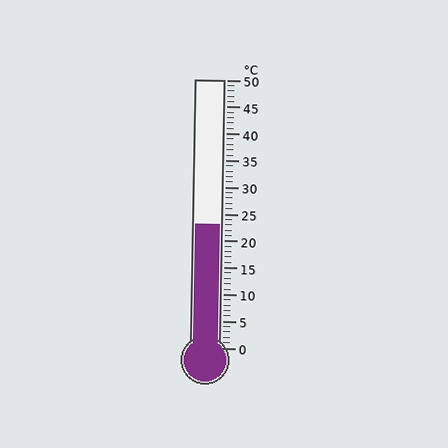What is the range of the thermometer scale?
The thermometer scale ranges from 0°C to 50°C.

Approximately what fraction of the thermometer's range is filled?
The thermometer is filled to approximately 45% of its range.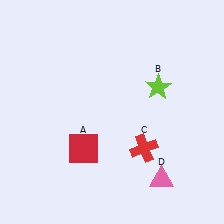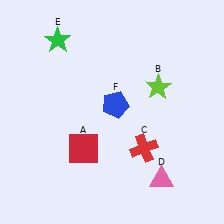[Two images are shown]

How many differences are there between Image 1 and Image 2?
There are 2 differences between the two images.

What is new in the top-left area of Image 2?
A green star (E) was added in the top-left area of Image 2.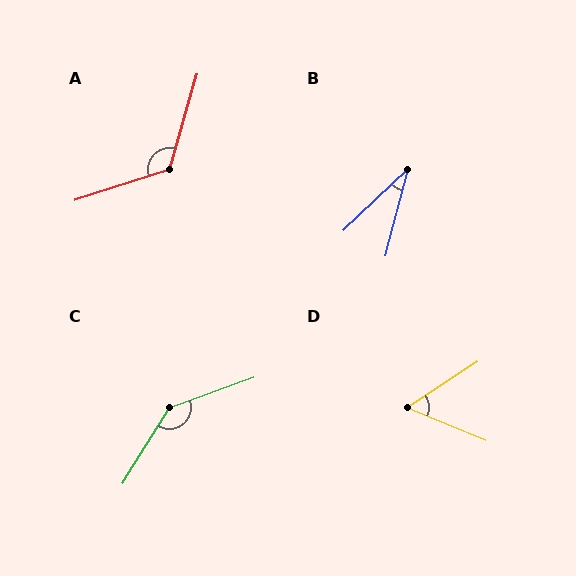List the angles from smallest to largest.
B (32°), D (56°), A (124°), C (142°).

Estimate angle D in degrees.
Approximately 56 degrees.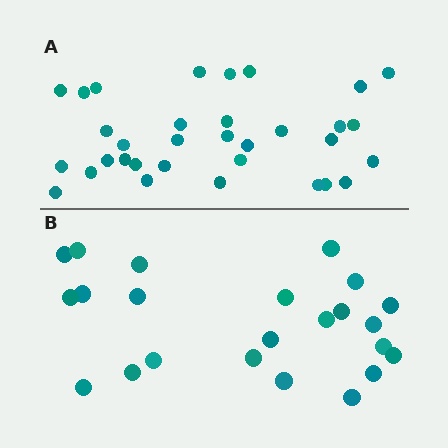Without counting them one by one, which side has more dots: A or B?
Region A (the top region) has more dots.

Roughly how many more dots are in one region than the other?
Region A has roughly 10 or so more dots than region B.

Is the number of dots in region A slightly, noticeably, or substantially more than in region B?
Region A has noticeably more, but not dramatically so. The ratio is roughly 1.4 to 1.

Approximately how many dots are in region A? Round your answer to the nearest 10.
About 30 dots. (The exact count is 33, which rounds to 30.)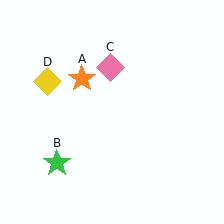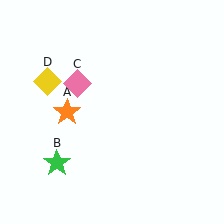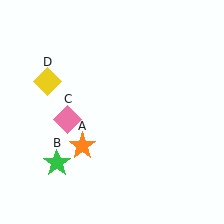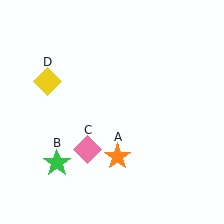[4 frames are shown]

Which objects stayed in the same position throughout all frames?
Green star (object B) and yellow diamond (object D) remained stationary.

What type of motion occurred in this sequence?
The orange star (object A), pink diamond (object C) rotated counterclockwise around the center of the scene.